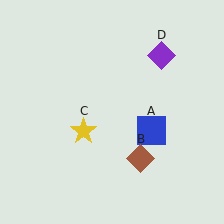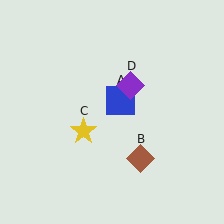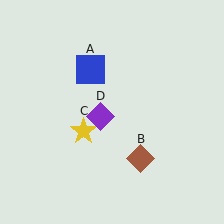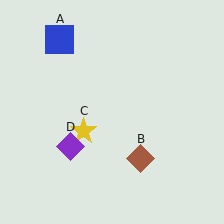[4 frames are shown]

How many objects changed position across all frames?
2 objects changed position: blue square (object A), purple diamond (object D).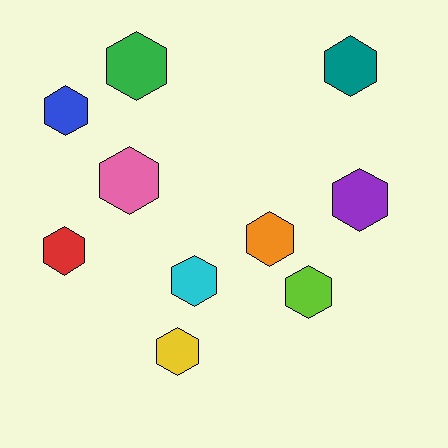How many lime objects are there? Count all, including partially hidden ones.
There is 1 lime object.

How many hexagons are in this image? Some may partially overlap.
There are 10 hexagons.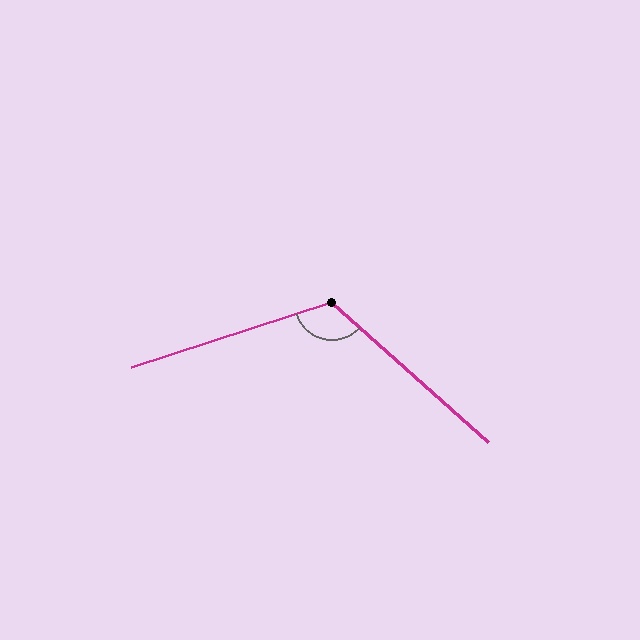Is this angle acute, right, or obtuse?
It is obtuse.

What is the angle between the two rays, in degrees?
Approximately 120 degrees.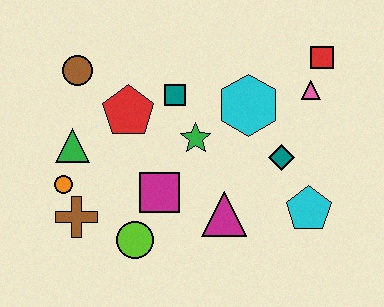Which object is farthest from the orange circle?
The red square is farthest from the orange circle.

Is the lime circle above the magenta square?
No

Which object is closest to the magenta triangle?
The magenta square is closest to the magenta triangle.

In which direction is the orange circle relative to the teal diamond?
The orange circle is to the left of the teal diamond.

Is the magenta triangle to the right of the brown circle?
Yes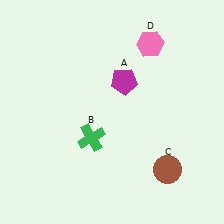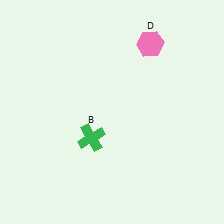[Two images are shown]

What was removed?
The magenta pentagon (A), the brown circle (C) were removed in Image 2.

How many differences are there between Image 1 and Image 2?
There are 2 differences between the two images.